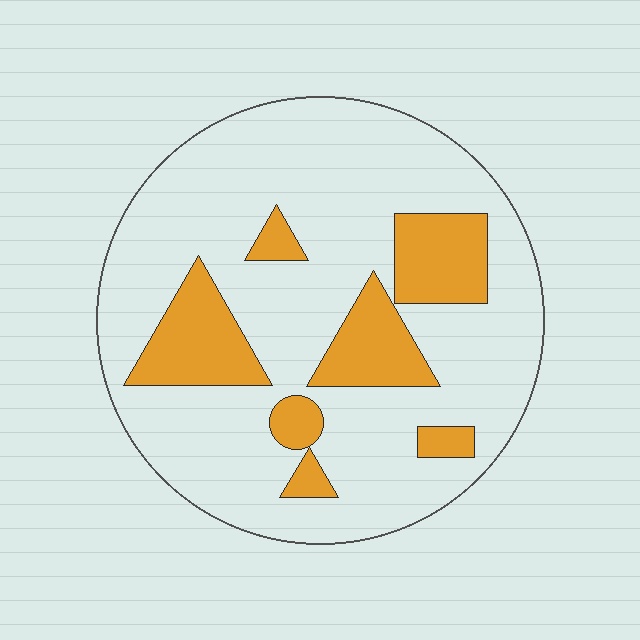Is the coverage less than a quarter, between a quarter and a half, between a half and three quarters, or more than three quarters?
Less than a quarter.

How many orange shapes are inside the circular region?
7.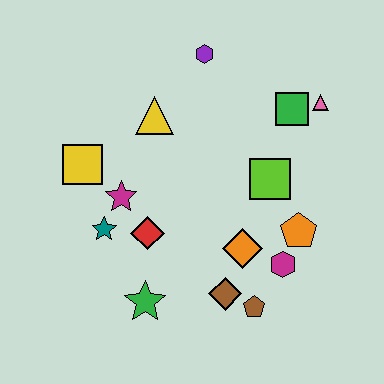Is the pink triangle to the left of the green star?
No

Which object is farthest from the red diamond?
The pink triangle is farthest from the red diamond.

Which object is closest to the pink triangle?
The green square is closest to the pink triangle.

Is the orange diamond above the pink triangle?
No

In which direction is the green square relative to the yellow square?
The green square is to the right of the yellow square.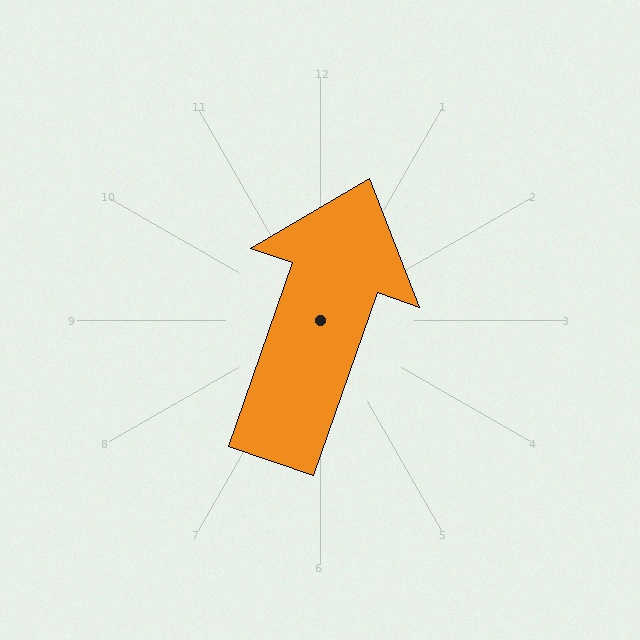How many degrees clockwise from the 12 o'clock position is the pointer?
Approximately 19 degrees.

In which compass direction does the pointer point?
North.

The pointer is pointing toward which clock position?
Roughly 1 o'clock.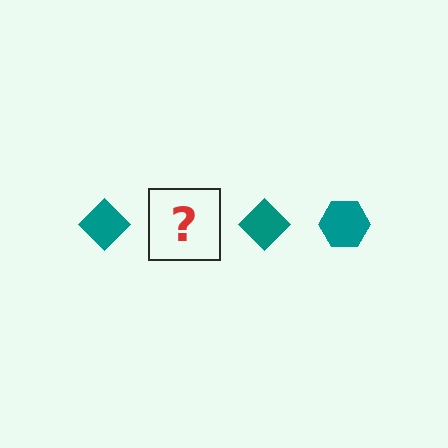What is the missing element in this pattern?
The missing element is a teal hexagon.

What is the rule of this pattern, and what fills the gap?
The rule is that the pattern cycles through diamond, hexagon shapes in teal. The gap should be filled with a teal hexagon.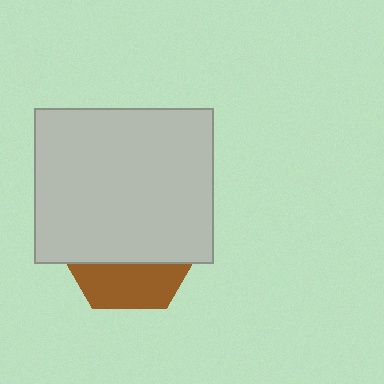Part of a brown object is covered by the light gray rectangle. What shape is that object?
It is a hexagon.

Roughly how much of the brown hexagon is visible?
A small part of it is visible (roughly 32%).